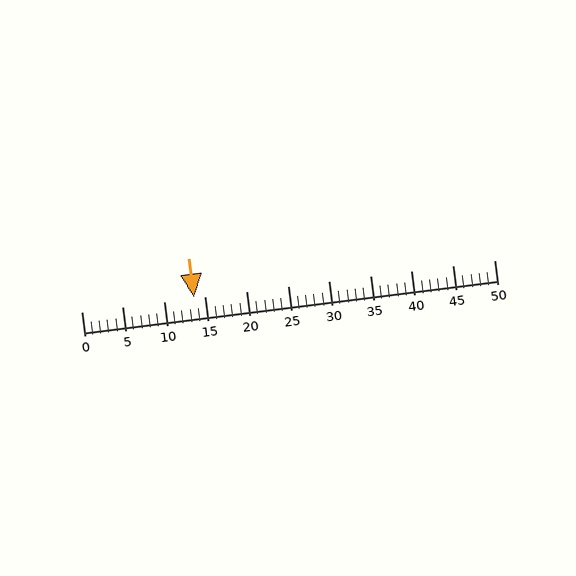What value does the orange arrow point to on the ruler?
The orange arrow points to approximately 14.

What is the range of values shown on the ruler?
The ruler shows values from 0 to 50.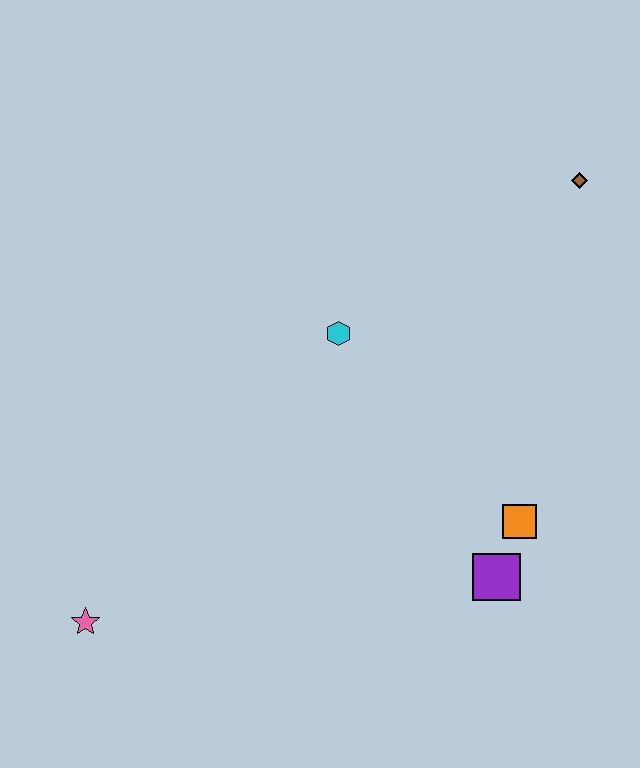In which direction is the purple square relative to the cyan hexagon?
The purple square is below the cyan hexagon.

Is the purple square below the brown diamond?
Yes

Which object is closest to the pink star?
The cyan hexagon is closest to the pink star.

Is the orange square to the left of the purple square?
No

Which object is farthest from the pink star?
The brown diamond is farthest from the pink star.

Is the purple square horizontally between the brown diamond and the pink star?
Yes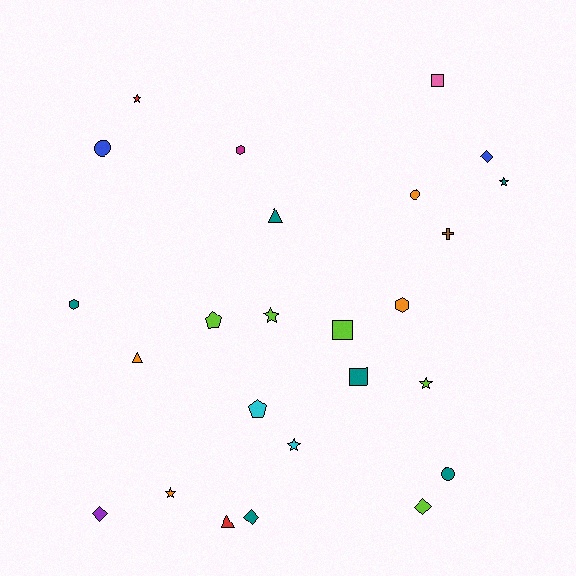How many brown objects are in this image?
There is 1 brown object.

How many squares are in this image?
There are 3 squares.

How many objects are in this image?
There are 25 objects.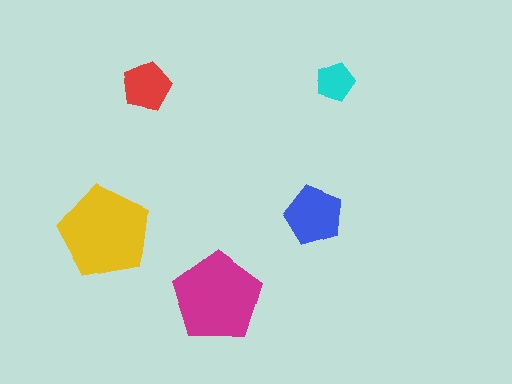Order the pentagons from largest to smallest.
the yellow one, the magenta one, the blue one, the red one, the cyan one.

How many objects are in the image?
There are 5 objects in the image.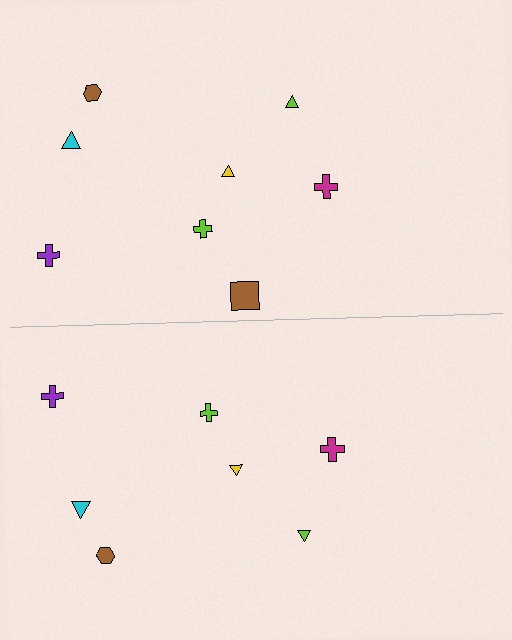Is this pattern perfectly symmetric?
No, the pattern is not perfectly symmetric. A brown square is missing from the bottom side.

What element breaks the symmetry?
A brown square is missing from the bottom side.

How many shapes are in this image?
There are 15 shapes in this image.